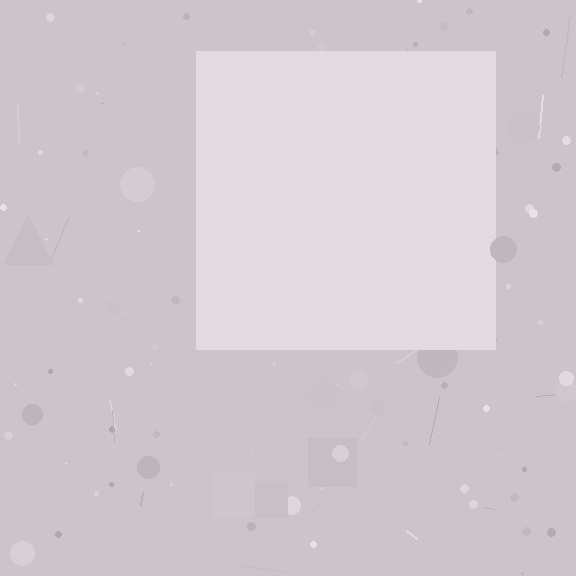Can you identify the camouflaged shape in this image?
The camouflaged shape is a square.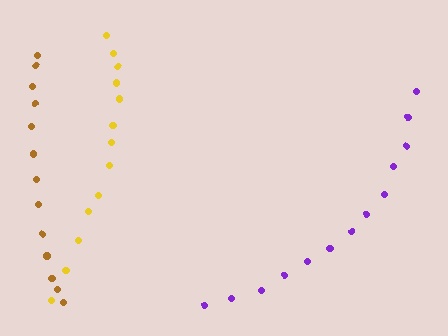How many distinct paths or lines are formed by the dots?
There are 3 distinct paths.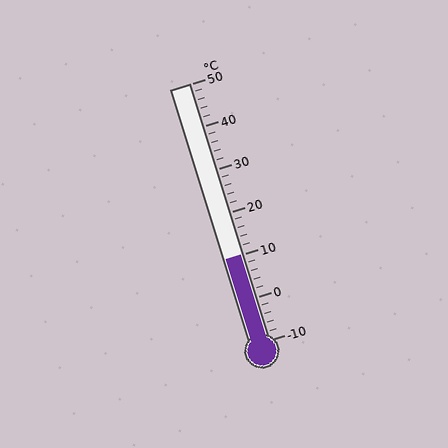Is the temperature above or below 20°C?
The temperature is below 20°C.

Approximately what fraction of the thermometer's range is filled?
The thermometer is filled to approximately 35% of its range.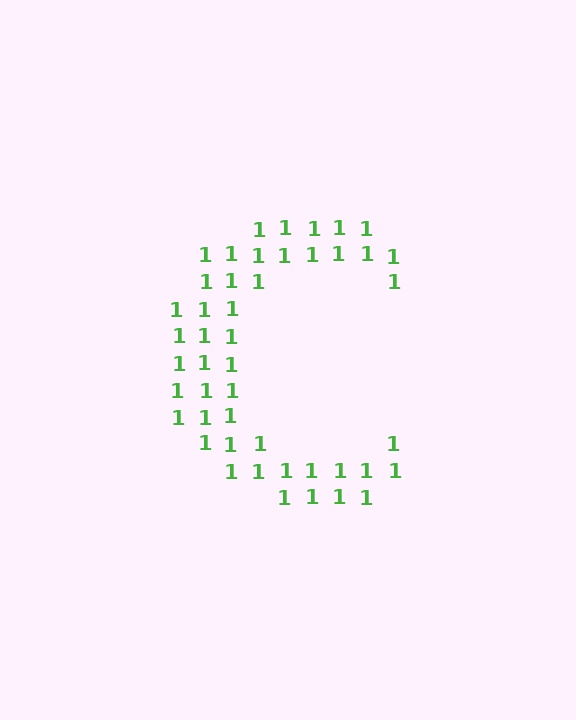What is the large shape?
The large shape is the letter C.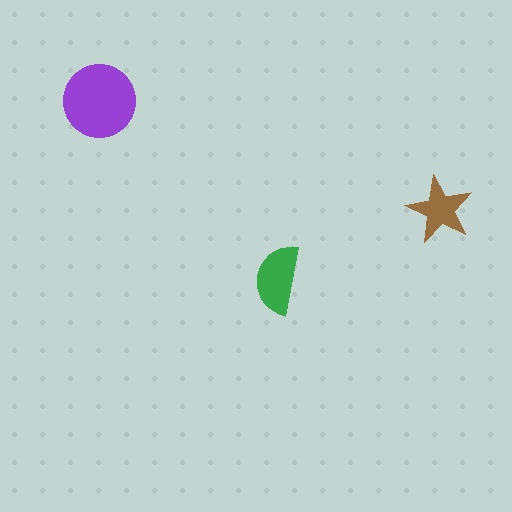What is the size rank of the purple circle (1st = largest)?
1st.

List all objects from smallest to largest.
The brown star, the green semicircle, the purple circle.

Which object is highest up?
The purple circle is topmost.